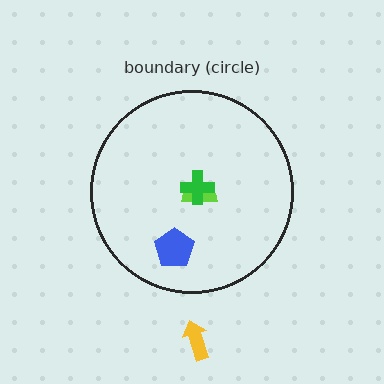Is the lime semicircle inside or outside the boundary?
Inside.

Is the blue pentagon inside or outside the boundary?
Inside.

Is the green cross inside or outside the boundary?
Inside.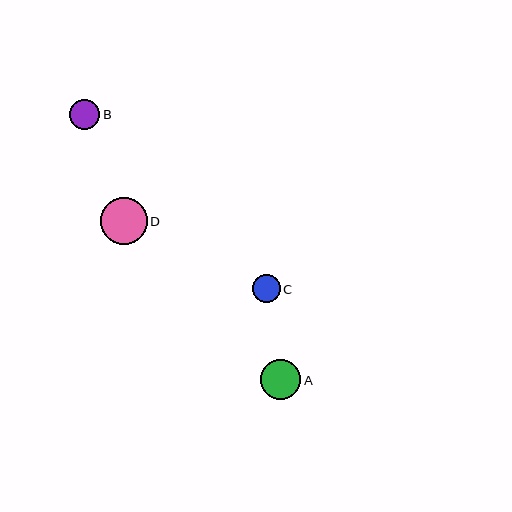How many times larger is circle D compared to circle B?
Circle D is approximately 1.6 times the size of circle B.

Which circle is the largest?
Circle D is the largest with a size of approximately 47 pixels.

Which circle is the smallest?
Circle C is the smallest with a size of approximately 28 pixels.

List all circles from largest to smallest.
From largest to smallest: D, A, B, C.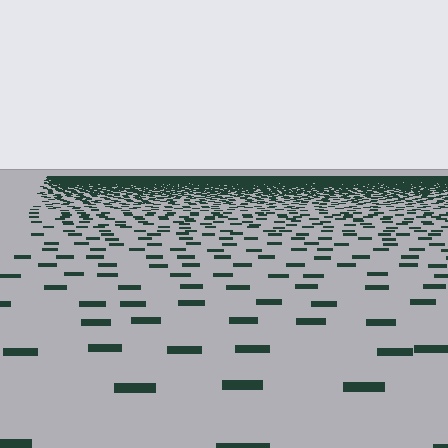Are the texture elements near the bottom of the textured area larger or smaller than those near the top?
Larger. Near the bottom, elements are closer to the viewer and appear at a bigger on-screen size.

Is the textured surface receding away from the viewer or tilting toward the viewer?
The surface is receding away from the viewer. Texture elements get smaller and denser toward the top.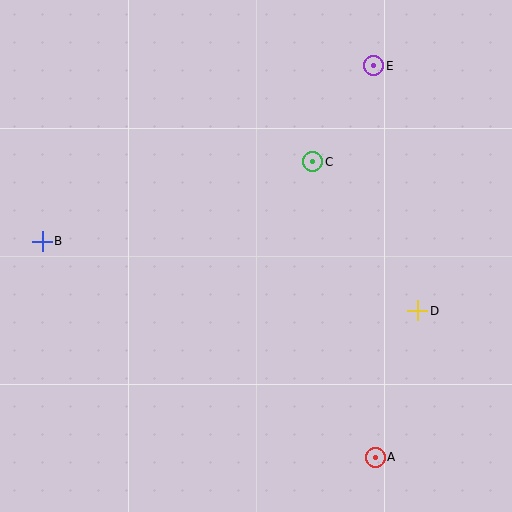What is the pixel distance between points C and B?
The distance between C and B is 282 pixels.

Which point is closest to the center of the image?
Point C at (313, 162) is closest to the center.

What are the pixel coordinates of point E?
Point E is at (374, 66).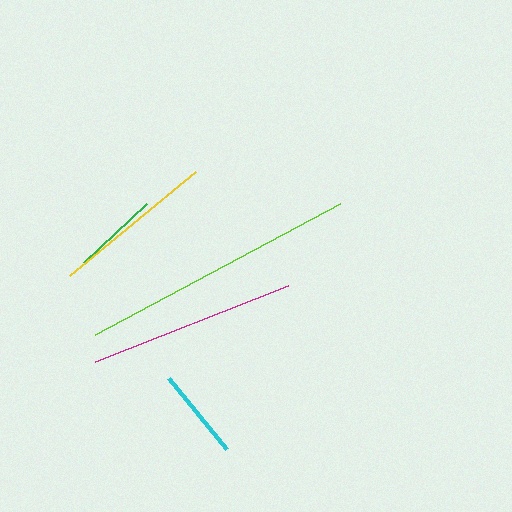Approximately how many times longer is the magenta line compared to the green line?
The magenta line is approximately 2.4 times the length of the green line.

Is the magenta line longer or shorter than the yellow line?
The magenta line is longer than the yellow line.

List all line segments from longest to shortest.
From longest to shortest: lime, magenta, yellow, cyan, green.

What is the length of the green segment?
The green segment is approximately 86 pixels long.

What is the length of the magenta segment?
The magenta segment is approximately 207 pixels long.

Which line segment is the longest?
The lime line is the longest at approximately 277 pixels.